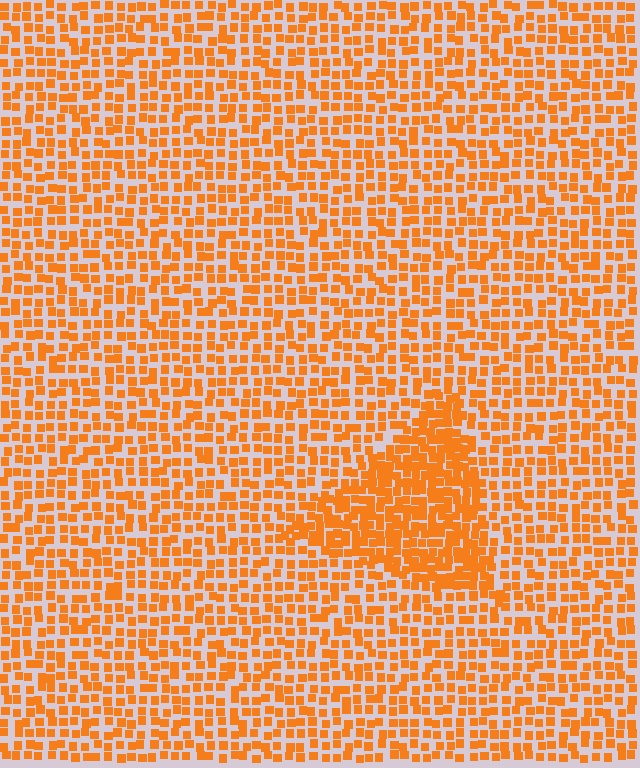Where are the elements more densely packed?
The elements are more densely packed inside the triangle boundary.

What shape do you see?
I see a triangle.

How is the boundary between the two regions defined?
The boundary is defined by a change in element density (approximately 1.8x ratio). All elements are the same color, size, and shape.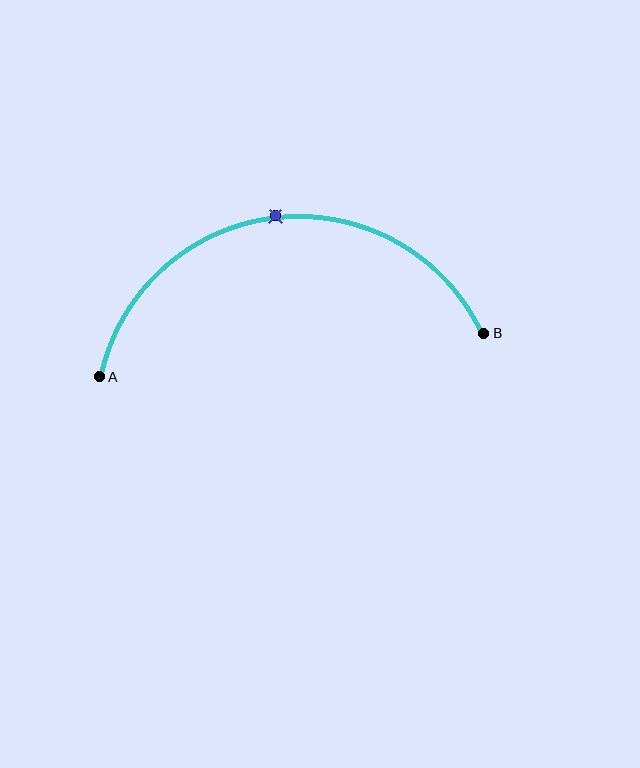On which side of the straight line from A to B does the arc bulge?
The arc bulges above the straight line connecting A and B.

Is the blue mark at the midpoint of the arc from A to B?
Yes. The blue mark lies on the arc at equal arc-length from both A and B — it is the arc midpoint.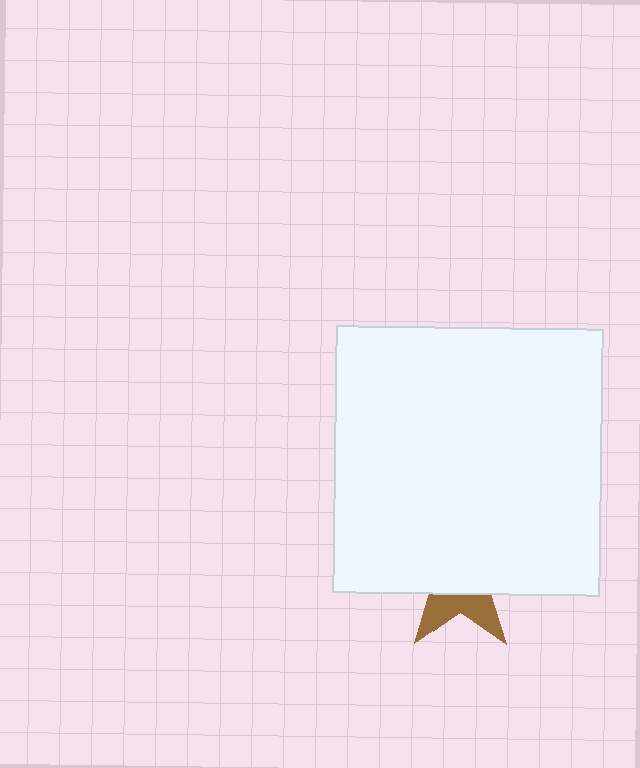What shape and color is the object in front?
The object in front is a white square.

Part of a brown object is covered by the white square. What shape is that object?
It is a star.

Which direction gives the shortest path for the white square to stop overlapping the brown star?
Moving up gives the shortest separation.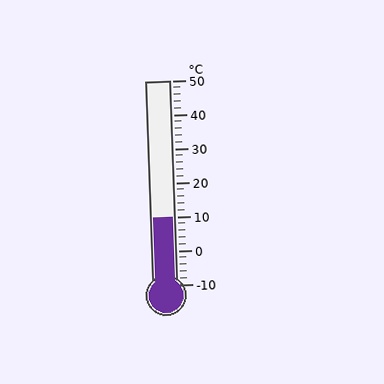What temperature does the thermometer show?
The thermometer shows approximately 10°C.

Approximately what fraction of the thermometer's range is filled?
The thermometer is filled to approximately 35% of its range.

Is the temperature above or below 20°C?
The temperature is below 20°C.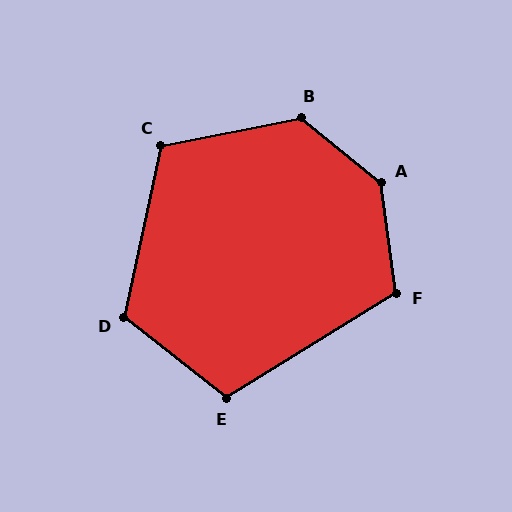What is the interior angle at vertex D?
Approximately 116 degrees (obtuse).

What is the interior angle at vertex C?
Approximately 113 degrees (obtuse).